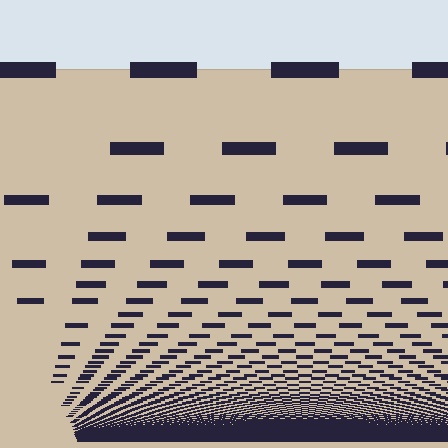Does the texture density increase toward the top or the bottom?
Density increases toward the bottom.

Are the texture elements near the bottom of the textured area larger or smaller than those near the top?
Smaller. The gradient is inverted — elements near the bottom are smaller and denser.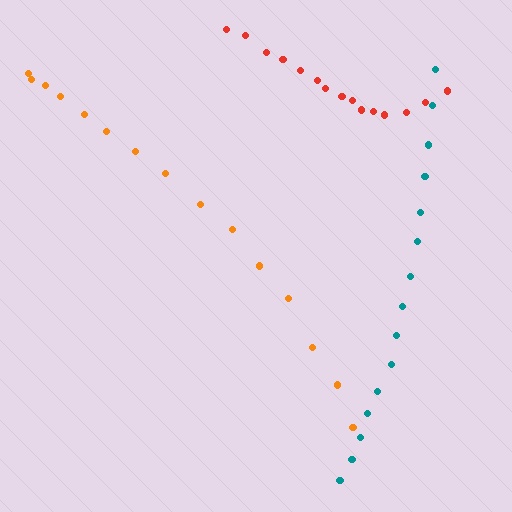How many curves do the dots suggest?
There are 3 distinct paths.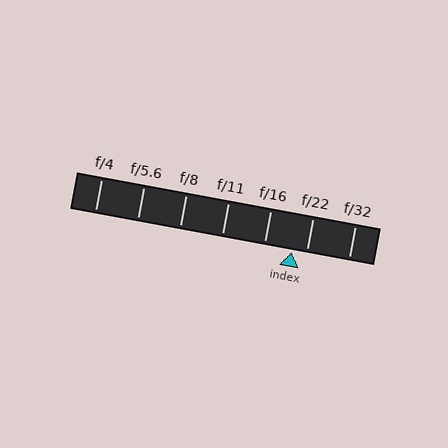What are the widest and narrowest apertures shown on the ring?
The widest aperture shown is f/4 and the narrowest is f/32.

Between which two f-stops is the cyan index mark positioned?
The index mark is between f/16 and f/22.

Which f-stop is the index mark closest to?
The index mark is closest to f/22.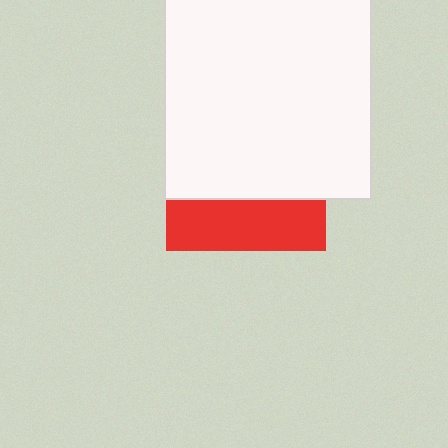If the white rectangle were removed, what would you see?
You would see the complete red square.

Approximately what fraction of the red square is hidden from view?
Roughly 68% of the red square is hidden behind the white rectangle.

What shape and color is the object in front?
The object in front is a white rectangle.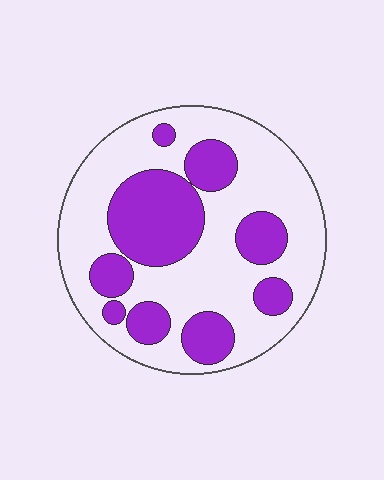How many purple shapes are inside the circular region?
9.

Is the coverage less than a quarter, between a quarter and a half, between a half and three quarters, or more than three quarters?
Between a quarter and a half.